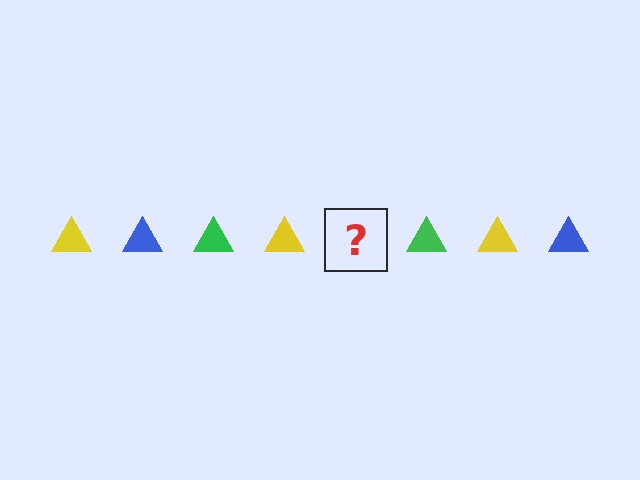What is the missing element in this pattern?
The missing element is a blue triangle.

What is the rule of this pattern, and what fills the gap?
The rule is that the pattern cycles through yellow, blue, green triangles. The gap should be filled with a blue triangle.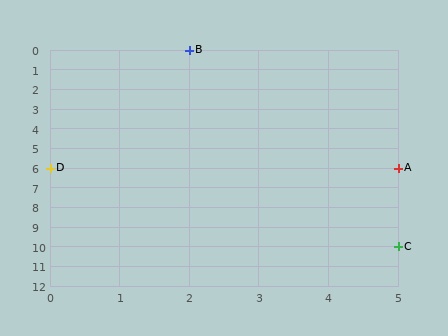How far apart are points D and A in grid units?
Points D and A are 5 columns apart.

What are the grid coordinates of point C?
Point C is at grid coordinates (5, 10).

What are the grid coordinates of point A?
Point A is at grid coordinates (5, 6).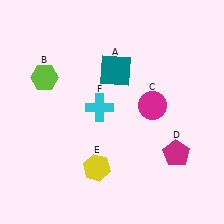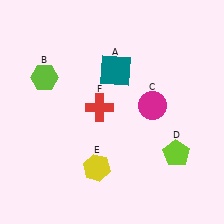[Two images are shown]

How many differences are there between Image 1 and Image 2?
There are 2 differences between the two images.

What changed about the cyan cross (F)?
In Image 1, F is cyan. In Image 2, it changed to red.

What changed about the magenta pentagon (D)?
In Image 1, D is magenta. In Image 2, it changed to lime.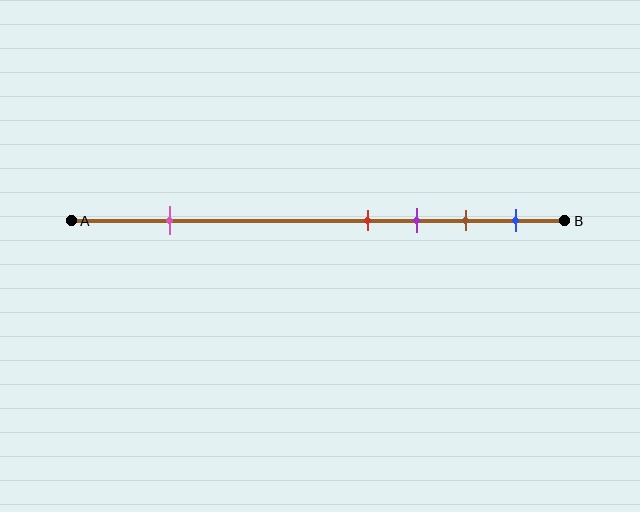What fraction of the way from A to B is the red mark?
The red mark is approximately 60% (0.6) of the way from A to B.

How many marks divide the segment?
There are 5 marks dividing the segment.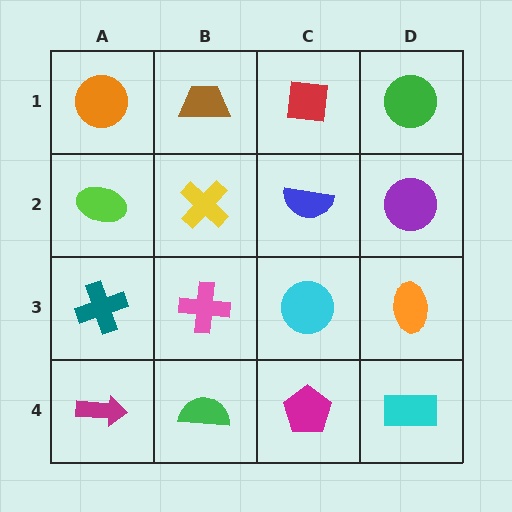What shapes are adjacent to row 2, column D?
A green circle (row 1, column D), an orange ellipse (row 3, column D), a blue semicircle (row 2, column C).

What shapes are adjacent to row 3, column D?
A purple circle (row 2, column D), a cyan rectangle (row 4, column D), a cyan circle (row 3, column C).